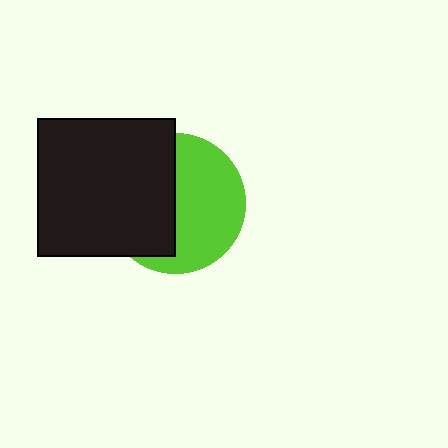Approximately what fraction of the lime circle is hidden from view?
Roughly 47% of the lime circle is hidden behind the black square.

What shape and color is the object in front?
The object in front is a black square.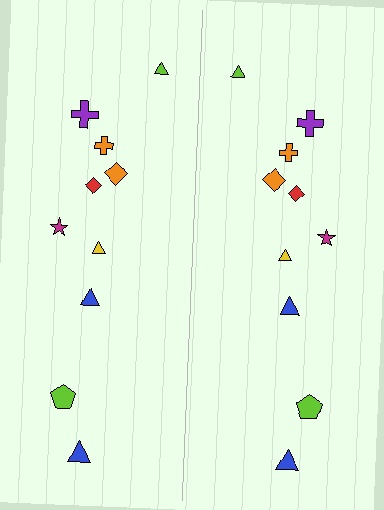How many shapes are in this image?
There are 20 shapes in this image.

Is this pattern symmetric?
Yes, this pattern has bilateral (reflection) symmetry.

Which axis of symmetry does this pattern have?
The pattern has a vertical axis of symmetry running through the center of the image.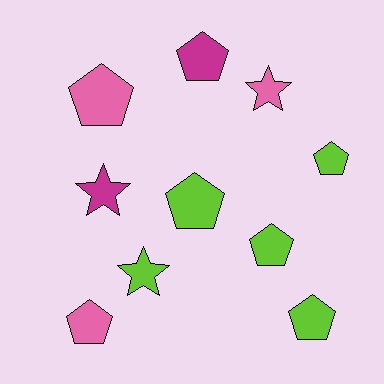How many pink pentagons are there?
There are 2 pink pentagons.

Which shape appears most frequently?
Pentagon, with 7 objects.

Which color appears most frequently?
Lime, with 5 objects.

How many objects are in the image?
There are 10 objects.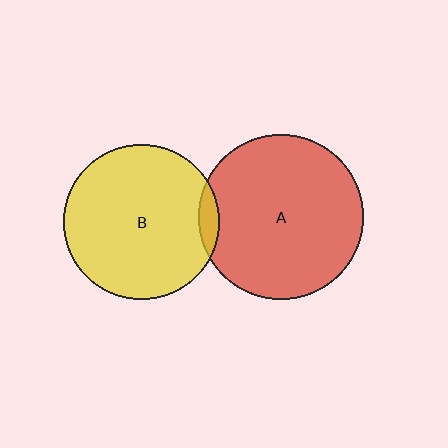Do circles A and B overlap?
Yes.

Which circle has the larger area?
Circle A (red).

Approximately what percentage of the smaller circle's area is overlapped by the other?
Approximately 5%.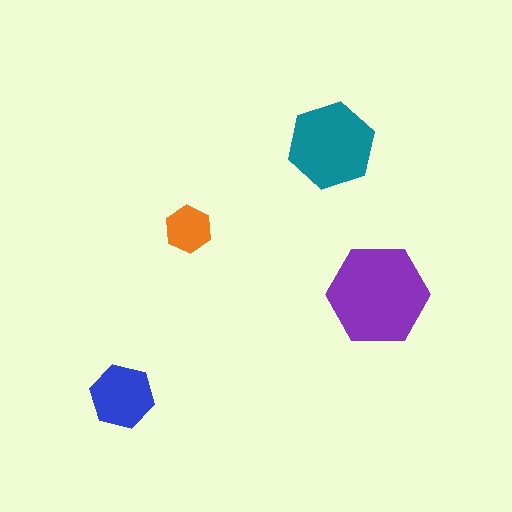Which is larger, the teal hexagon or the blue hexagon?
The teal one.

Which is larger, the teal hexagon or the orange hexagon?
The teal one.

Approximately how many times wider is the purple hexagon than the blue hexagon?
About 1.5 times wider.